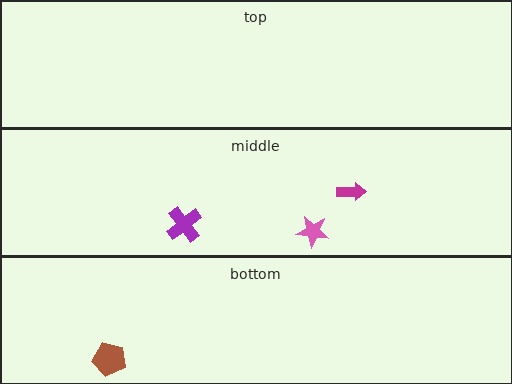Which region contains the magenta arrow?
The middle region.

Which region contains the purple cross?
The middle region.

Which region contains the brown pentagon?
The bottom region.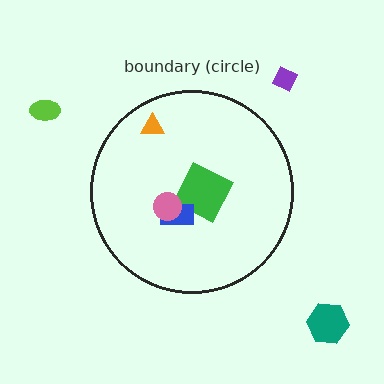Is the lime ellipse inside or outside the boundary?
Outside.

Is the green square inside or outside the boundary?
Inside.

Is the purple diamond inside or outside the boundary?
Outside.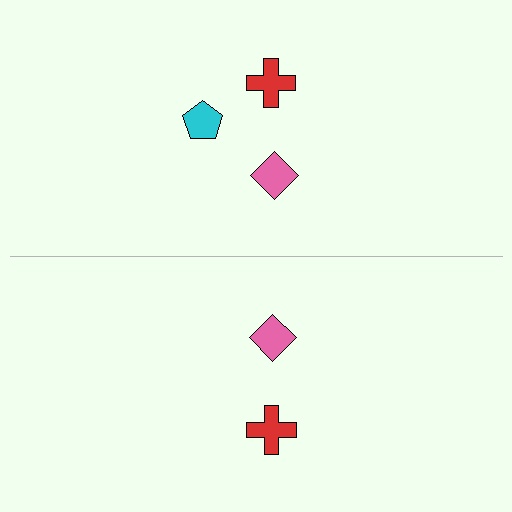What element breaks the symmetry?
A cyan pentagon is missing from the bottom side.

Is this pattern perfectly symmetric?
No, the pattern is not perfectly symmetric. A cyan pentagon is missing from the bottom side.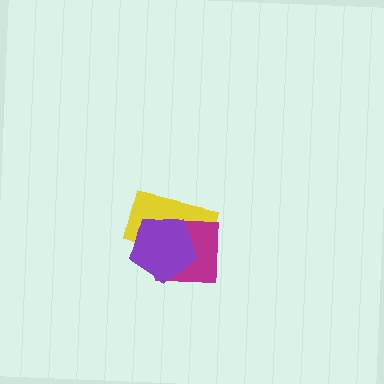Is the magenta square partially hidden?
Yes, it is partially covered by another shape.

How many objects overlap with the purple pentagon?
2 objects overlap with the purple pentagon.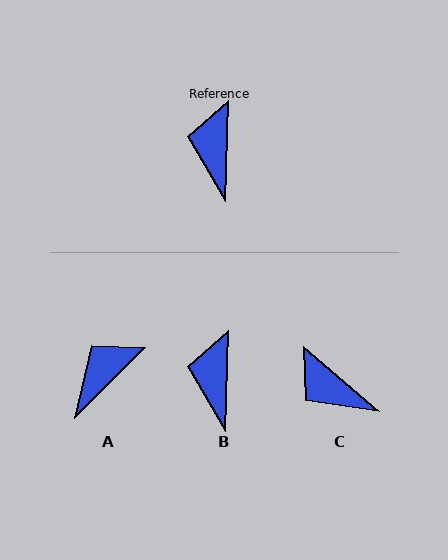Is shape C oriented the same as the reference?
No, it is off by about 51 degrees.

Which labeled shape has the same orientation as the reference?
B.